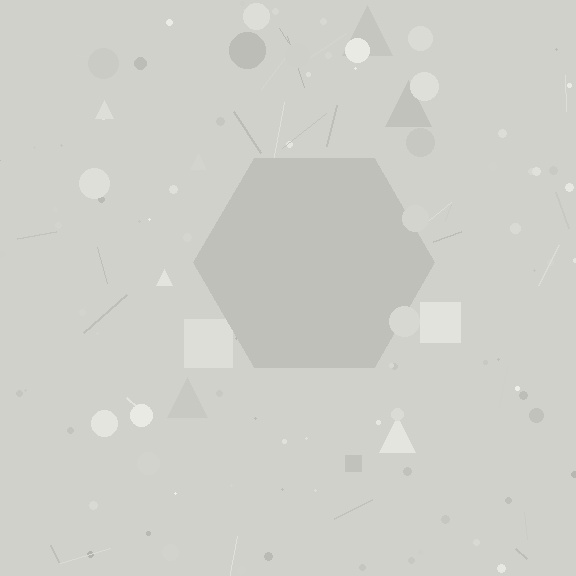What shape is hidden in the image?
A hexagon is hidden in the image.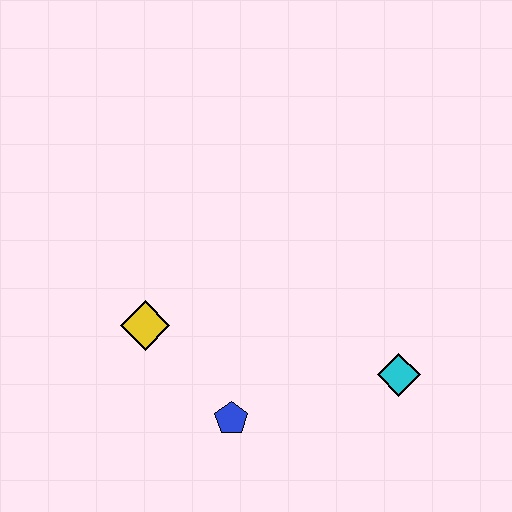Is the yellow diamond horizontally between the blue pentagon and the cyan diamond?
No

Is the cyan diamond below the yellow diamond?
Yes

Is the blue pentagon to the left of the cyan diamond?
Yes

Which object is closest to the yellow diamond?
The blue pentagon is closest to the yellow diamond.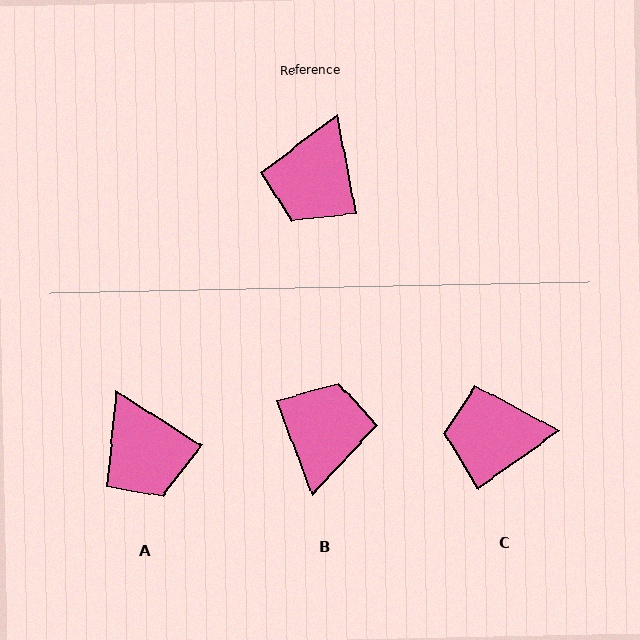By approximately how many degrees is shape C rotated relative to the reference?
Approximately 65 degrees clockwise.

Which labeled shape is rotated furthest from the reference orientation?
B, about 170 degrees away.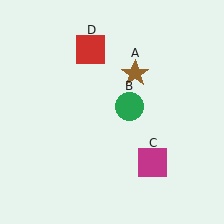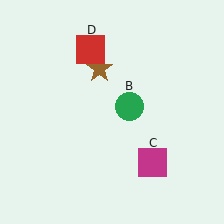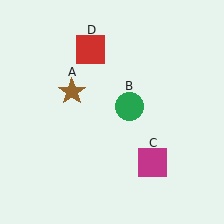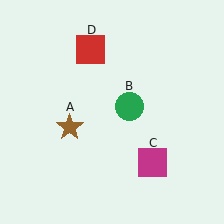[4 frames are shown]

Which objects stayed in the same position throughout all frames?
Green circle (object B) and magenta square (object C) and red square (object D) remained stationary.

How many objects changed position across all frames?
1 object changed position: brown star (object A).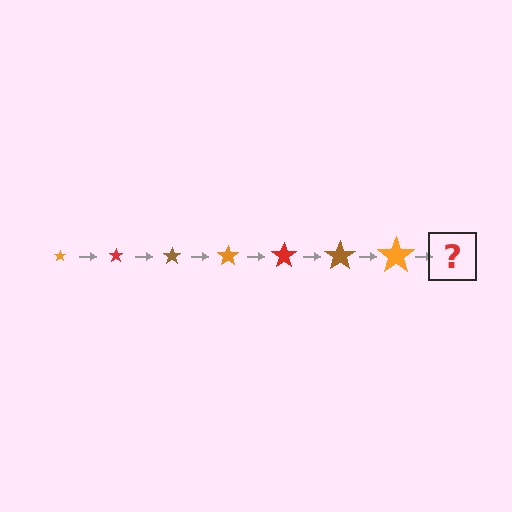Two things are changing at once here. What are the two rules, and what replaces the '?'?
The two rules are that the star grows larger each step and the color cycles through orange, red, and brown. The '?' should be a red star, larger than the previous one.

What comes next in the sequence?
The next element should be a red star, larger than the previous one.